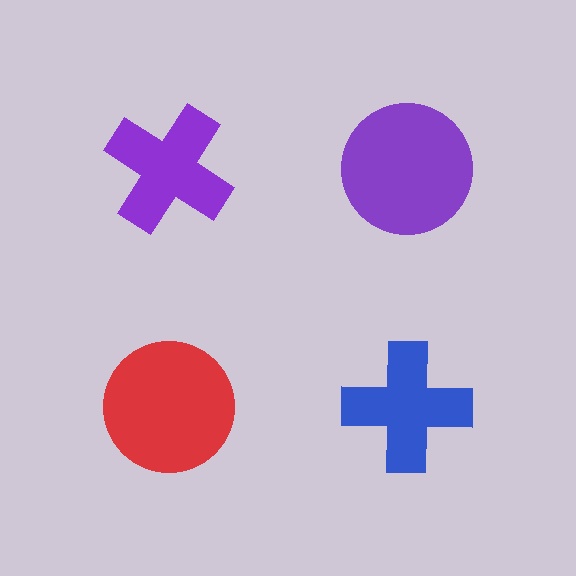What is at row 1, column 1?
A purple cross.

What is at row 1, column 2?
A purple circle.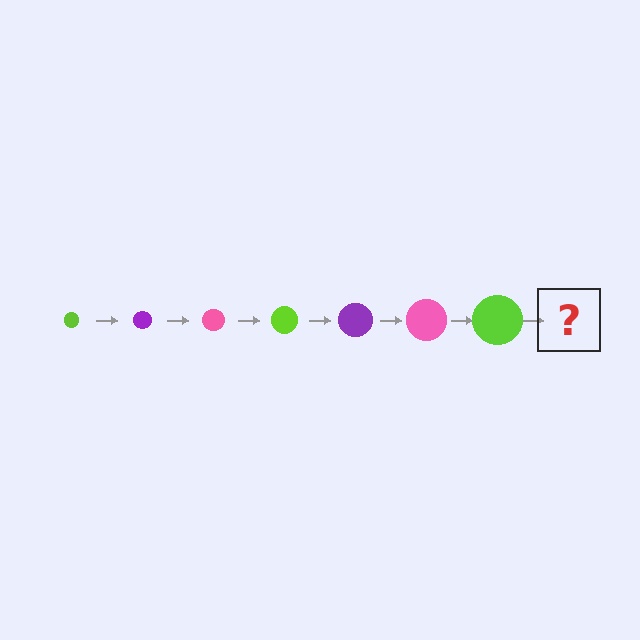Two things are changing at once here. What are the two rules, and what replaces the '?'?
The two rules are that the circle grows larger each step and the color cycles through lime, purple, and pink. The '?' should be a purple circle, larger than the previous one.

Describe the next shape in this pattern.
It should be a purple circle, larger than the previous one.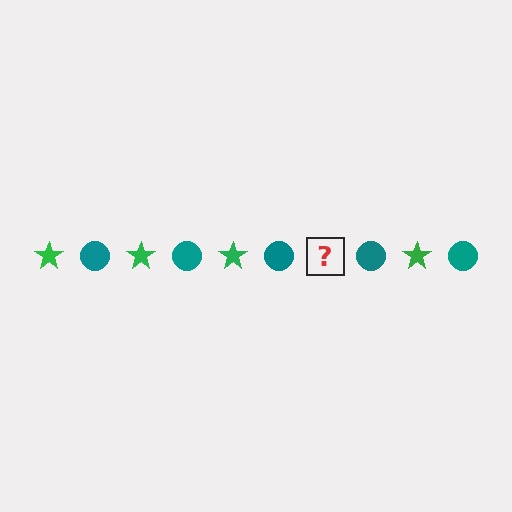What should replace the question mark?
The question mark should be replaced with a green star.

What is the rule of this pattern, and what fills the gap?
The rule is that the pattern alternates between green star and teal circle. The gap should be filled with a green star.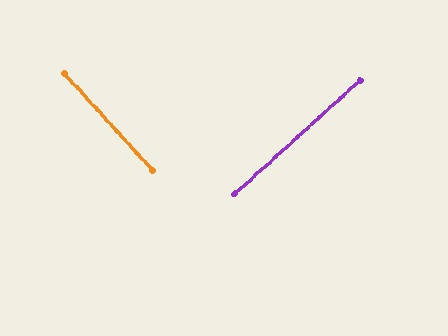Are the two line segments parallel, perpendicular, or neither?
Perpendicular — they meet at approximately 90°.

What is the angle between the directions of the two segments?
Approximately 90 degrees.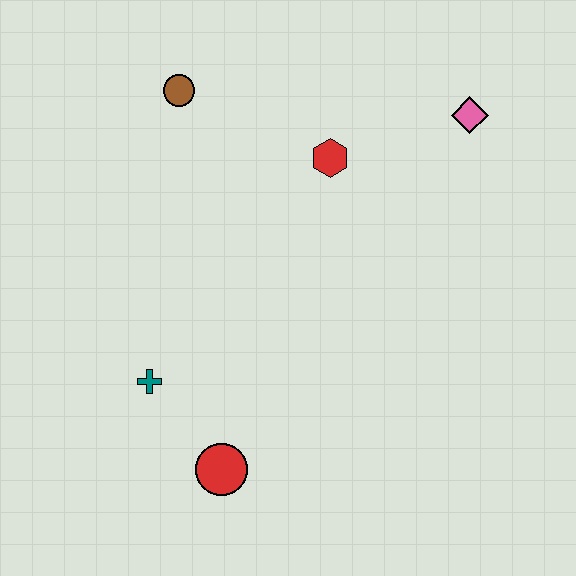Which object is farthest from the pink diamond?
The red circle is farthest from the pink diamond.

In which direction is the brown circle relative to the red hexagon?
The brown circle is to the left of the red hexagon.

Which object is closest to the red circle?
The teal cross is closest to the red circle.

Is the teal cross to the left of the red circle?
Yes